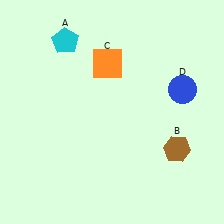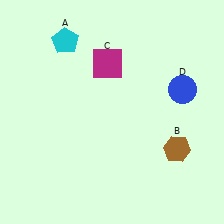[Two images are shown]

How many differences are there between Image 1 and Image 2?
There is 1 difference between the two images.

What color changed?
The square (C) changed from orange in Image 1 to magenta in Image 2.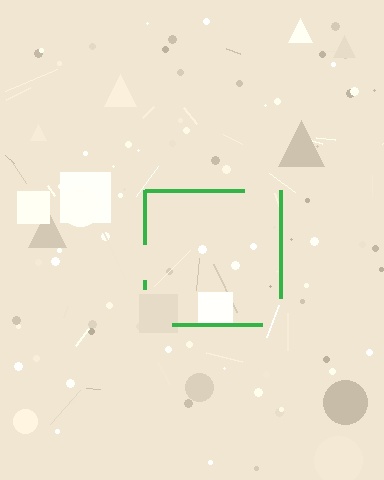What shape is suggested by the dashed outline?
The dashed outline suggests a square.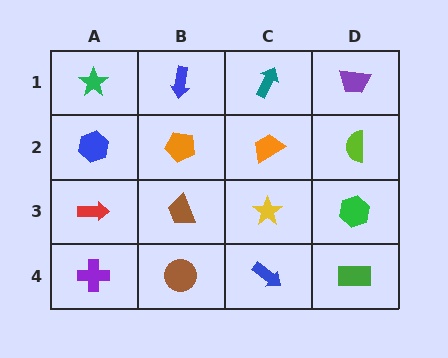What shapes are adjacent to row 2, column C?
A teal arrow (row 1, column C), a yellow star (row 3, column C), an orange pentagon (row 2, column B), a lime semicircle (row 2, column D).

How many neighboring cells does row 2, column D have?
3.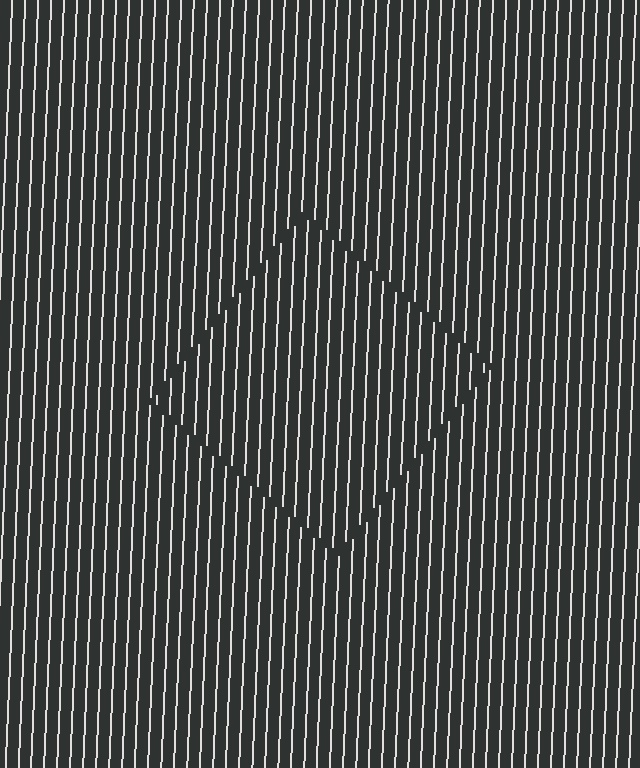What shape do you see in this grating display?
An illusory square. The interior of the shape contains the same grating, shifted by half a period — the contour is defined by the phase discontinuity where line-ends from the inner and outer gratings abut.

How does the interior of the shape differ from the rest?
The interior of the shape contains the same grating, shifted by half a period — the contour is defined by the phase discontinuity where line-ends from the inner and outer gratings abut.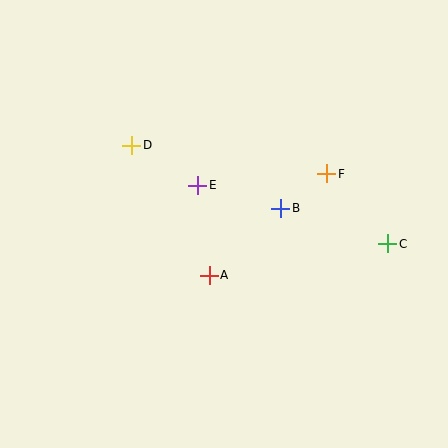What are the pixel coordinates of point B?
Point B is at (281, 208).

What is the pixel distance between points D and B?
The distance between D and B is 162 pixels.